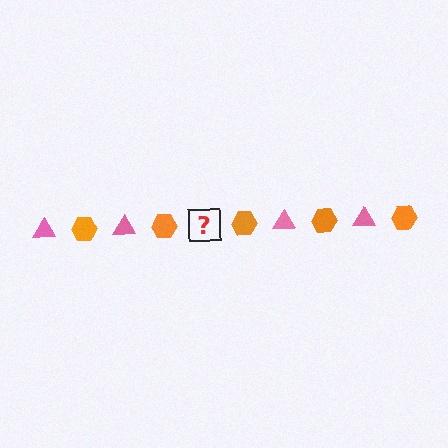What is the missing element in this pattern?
The missing element is a pink triangle.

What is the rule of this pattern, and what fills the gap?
The rule is that the pattern alternates between pink triangle and orange hexagon. The gap should be filled with a pink triangle.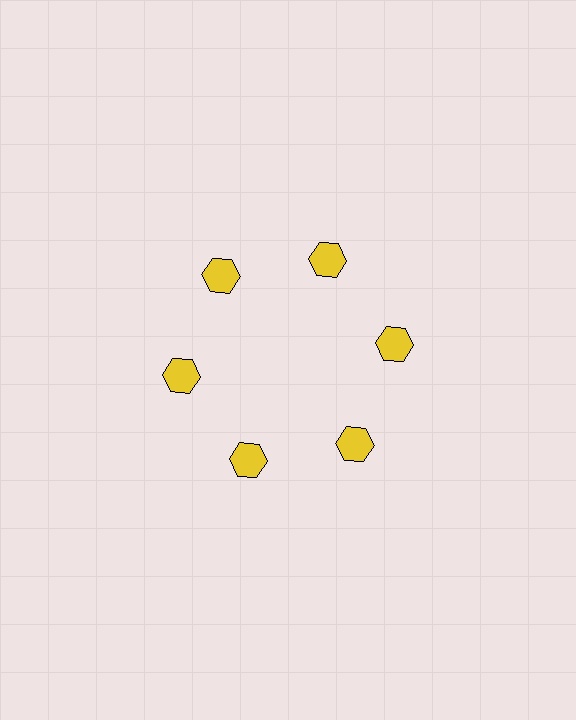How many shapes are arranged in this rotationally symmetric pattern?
There are 6 shapes, arranged in 6 groups of 1.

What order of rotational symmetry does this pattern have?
This pattern has 6-fold rotational symmetry.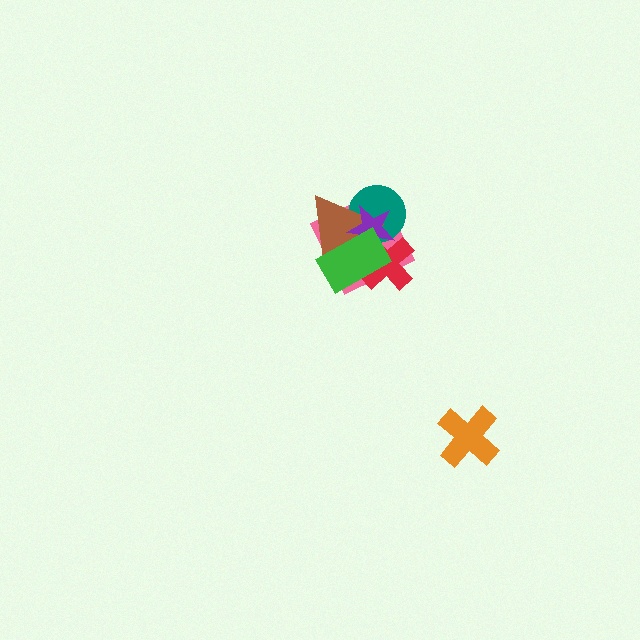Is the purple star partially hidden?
Yes, it is partially covered by another shape.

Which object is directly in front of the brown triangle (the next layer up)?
The purple star is directly in front of the brown triangle.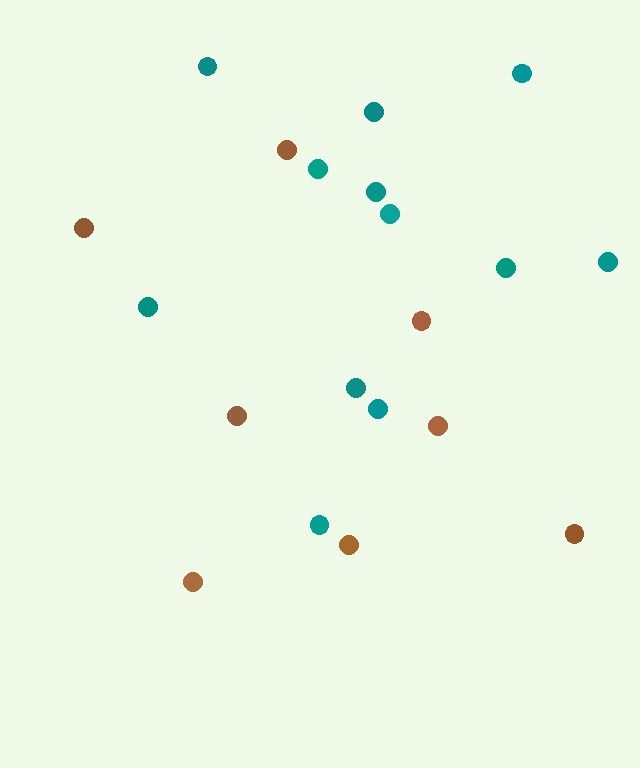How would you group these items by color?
There are 2 groups: one group of teal circles (12) and one group of brown circles (8).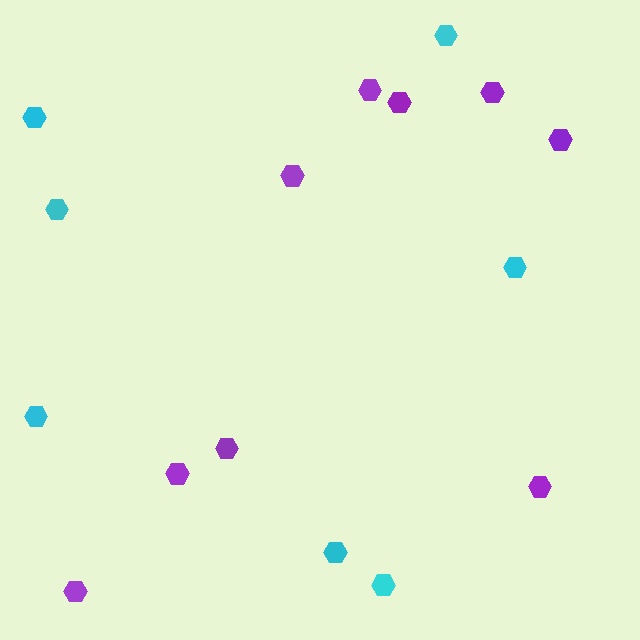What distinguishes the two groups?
There are 2 groups: one group of purple hexagons (9) and one group of cyan hexagons (7).